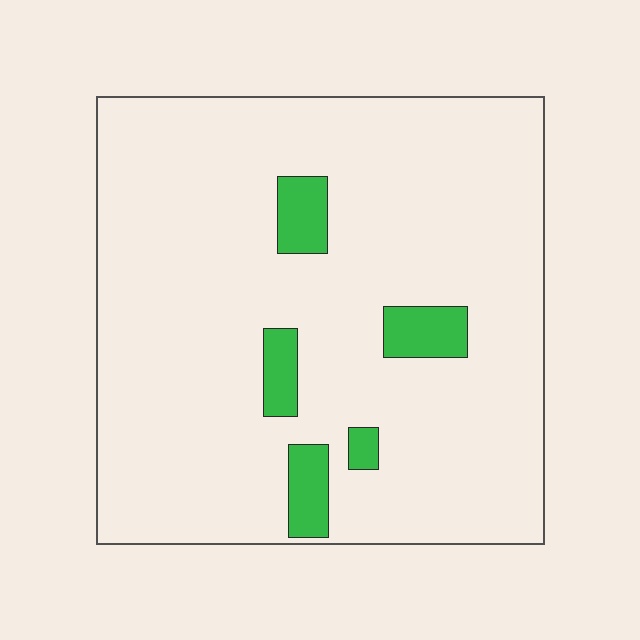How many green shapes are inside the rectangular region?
5.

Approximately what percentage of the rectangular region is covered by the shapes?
Approximately 10%.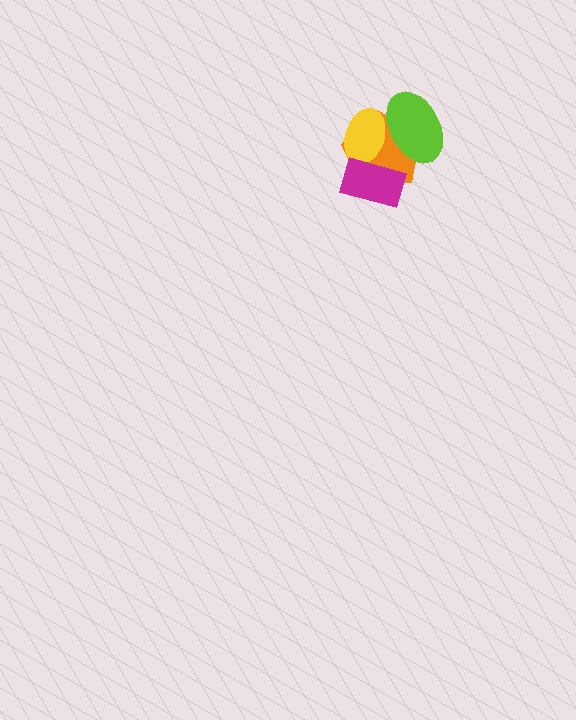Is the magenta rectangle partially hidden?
No, no other shape covers it.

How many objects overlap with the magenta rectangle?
2 objects overlap with the magenta rectangle.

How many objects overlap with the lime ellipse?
2 objects overlap with the lime ellipse.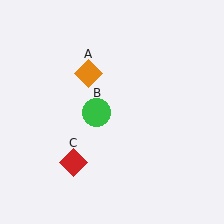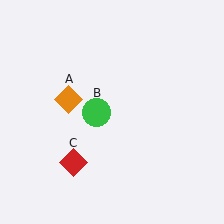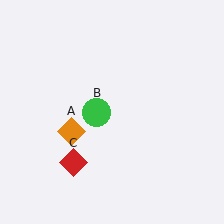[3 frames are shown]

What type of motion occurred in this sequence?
The orange diamond (object A) rotated counterclockwise around the center of the scene.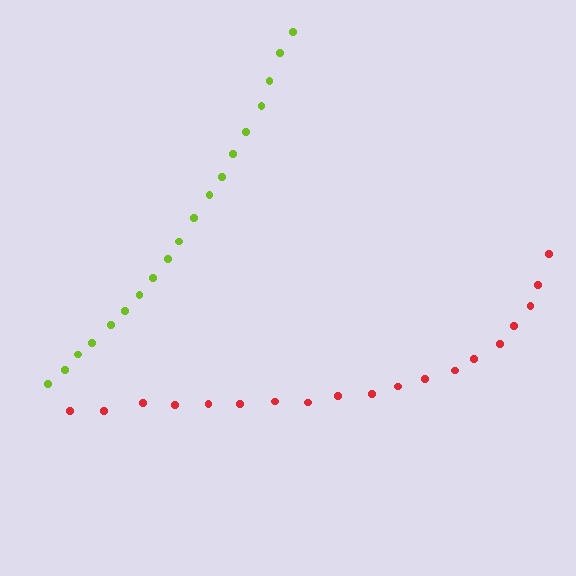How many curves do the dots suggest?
There are 2 distinct paths.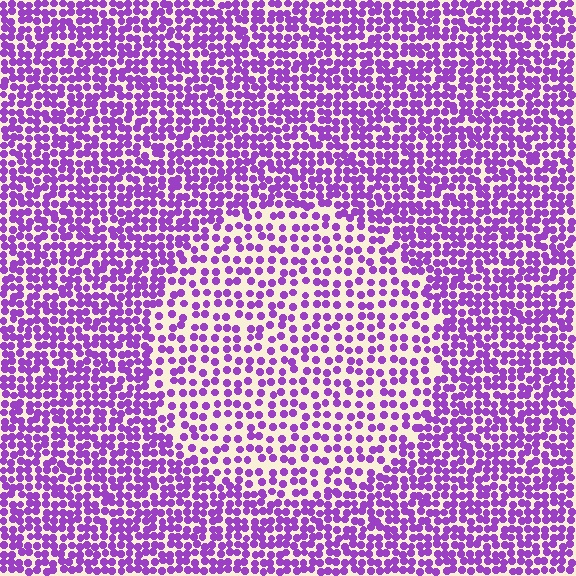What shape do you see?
I see a circle.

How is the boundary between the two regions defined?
The boundary is defined by a change in element density (approximately 1.8x ratio). All elements are the same color, size, and shape.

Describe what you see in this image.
The image contains small purple elements arranged at two different densities. A circle-shaped region is visible where the elements are less densely packed than the surrounding area.